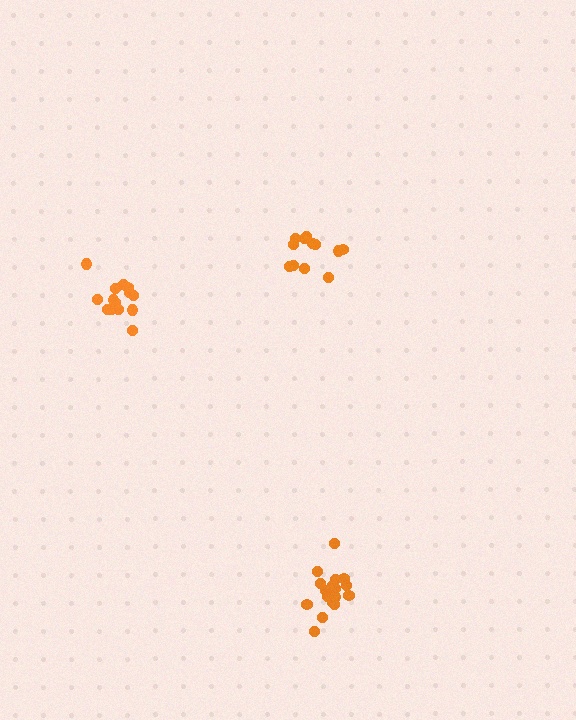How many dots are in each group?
Group 1: 15 dots, Group 2: 18 dots, Group 3: 12 dots (45 total).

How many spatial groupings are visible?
There are 3 spatial groupings.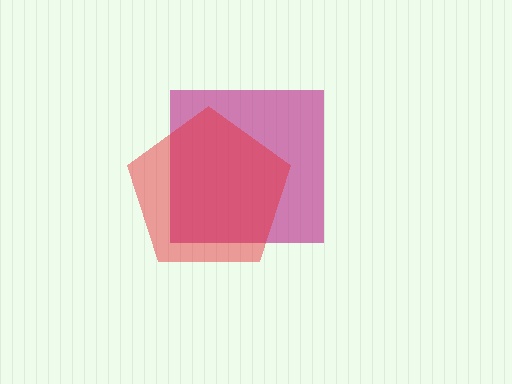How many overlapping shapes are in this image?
There are 2 overlapping shapes in the image.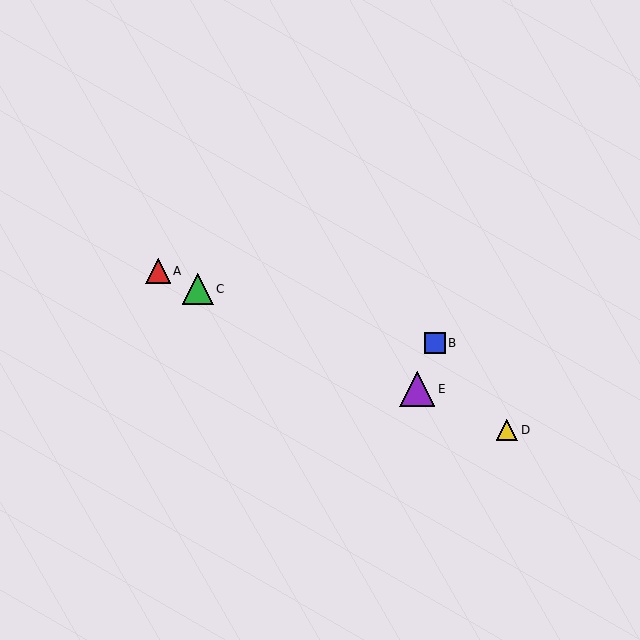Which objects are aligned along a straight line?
Objects A, C, D, E are aligned along a straight line.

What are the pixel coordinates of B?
Object B is at (435, 343).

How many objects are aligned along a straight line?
4 objects (A, C, D, E) are aligned along a straight line.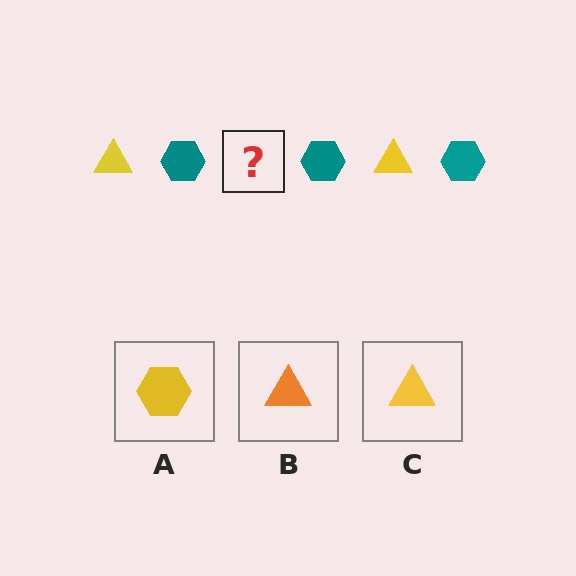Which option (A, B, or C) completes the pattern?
C.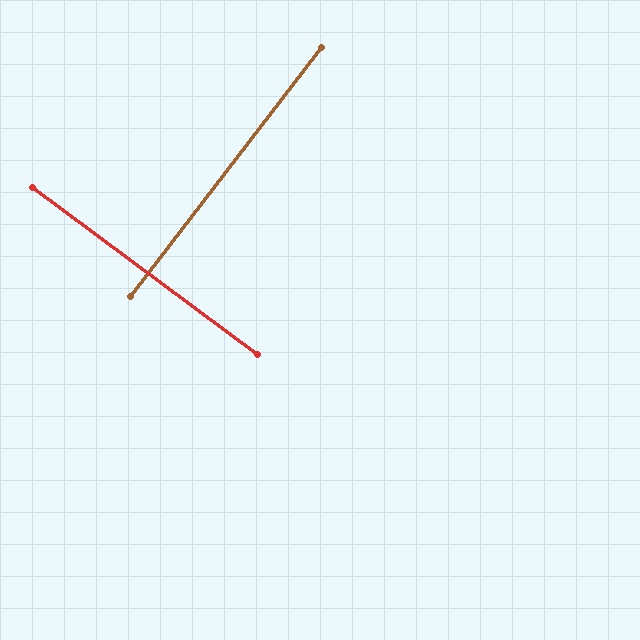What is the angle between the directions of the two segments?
Approximately 89 degrees.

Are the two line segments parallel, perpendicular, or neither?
Perpendicular — they meet at approximately 89°.